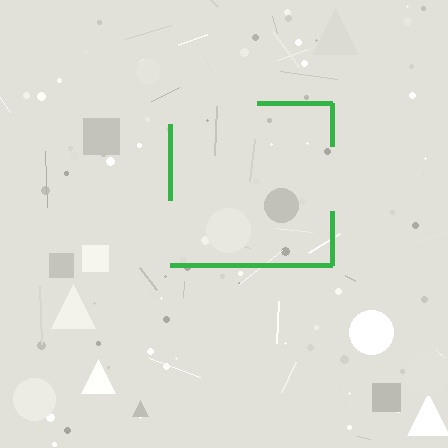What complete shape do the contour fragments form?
The contour fragments form a square.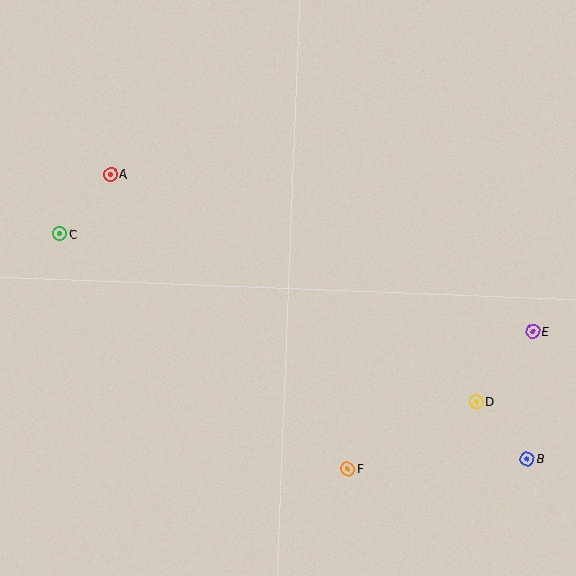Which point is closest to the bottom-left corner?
Point C is closest to the bottom-left corner.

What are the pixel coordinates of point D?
Point D is at (476, 402).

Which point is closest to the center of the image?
Point F at (348, 469) is closest to the center.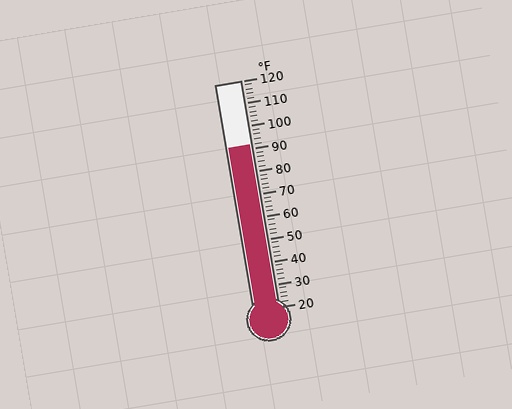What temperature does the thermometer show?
The thermometer shows approximately 92°F.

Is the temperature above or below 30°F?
The temperature is above 30°F.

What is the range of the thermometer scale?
The thermometer scale ranges from 20°F to 120°F.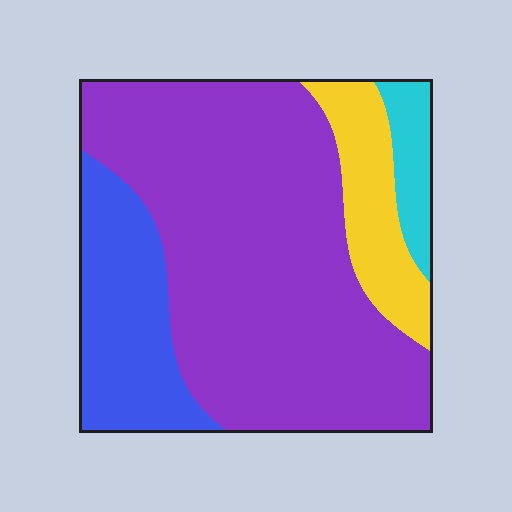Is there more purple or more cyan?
Purple.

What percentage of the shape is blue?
Blue takes up about one fifth (1/5) of the shape.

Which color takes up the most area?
Purple, at roughly 65%.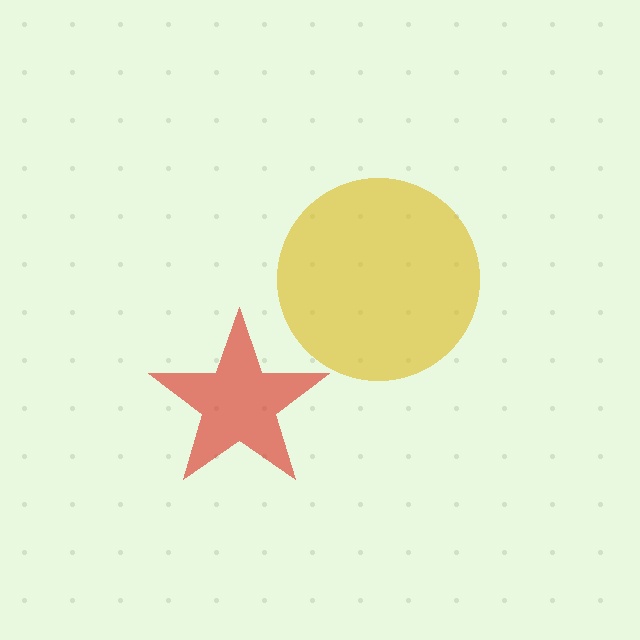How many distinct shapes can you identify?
There are 2 distinct shapes: a red star, a yellow circle.